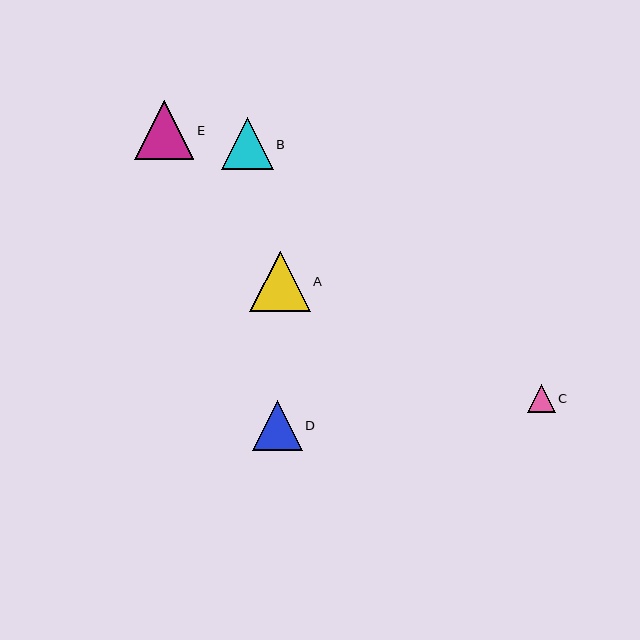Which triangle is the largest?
Triangle A is the largest with a size of approximately 60 pixels.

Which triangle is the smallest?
Triangle C is the smallest with a size of approximately 28 pixels.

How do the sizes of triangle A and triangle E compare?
Triangle A and triangle E are approximately the same size.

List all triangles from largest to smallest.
From largest to smallest: A, E, B, D, C.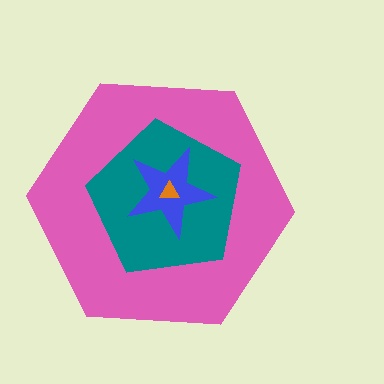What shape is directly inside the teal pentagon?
The blue star.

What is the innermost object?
The orange triangle.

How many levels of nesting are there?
4.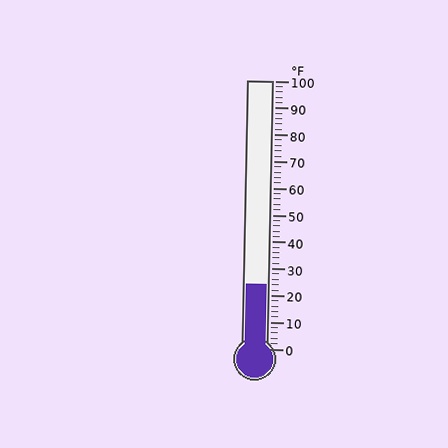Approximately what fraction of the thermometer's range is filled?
The thermometer is filled to approximately 25% of its range.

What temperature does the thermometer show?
The thermometer shows approximately 24°F.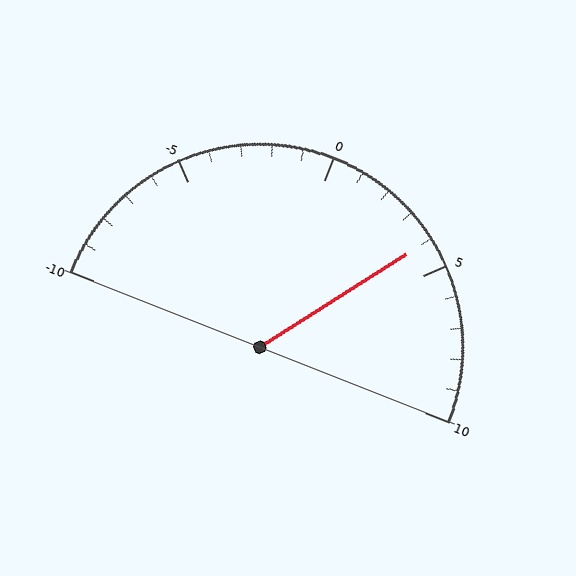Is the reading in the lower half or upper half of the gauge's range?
The reading is in the upper half of the range (-10 to 10).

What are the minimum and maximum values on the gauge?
The gauge ranges from -10 to 10.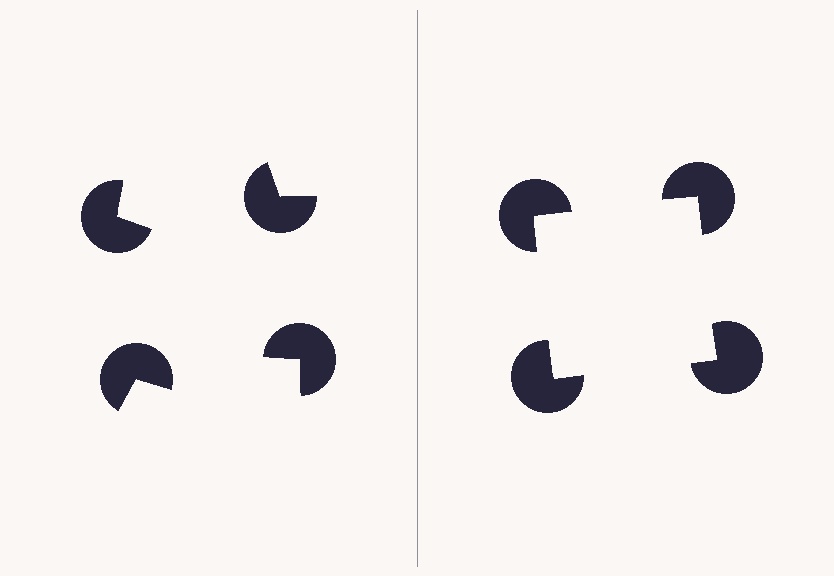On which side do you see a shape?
An illusory square appears on the right side. On the left side the wedge cuts are rotated, so no coherent shape forms.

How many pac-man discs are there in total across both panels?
8 — 4 on each side.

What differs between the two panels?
The pac-man discs are positioned identically on both sides; only the wedge orientations differ. On the right they align to a square; on the left they are misaligned.